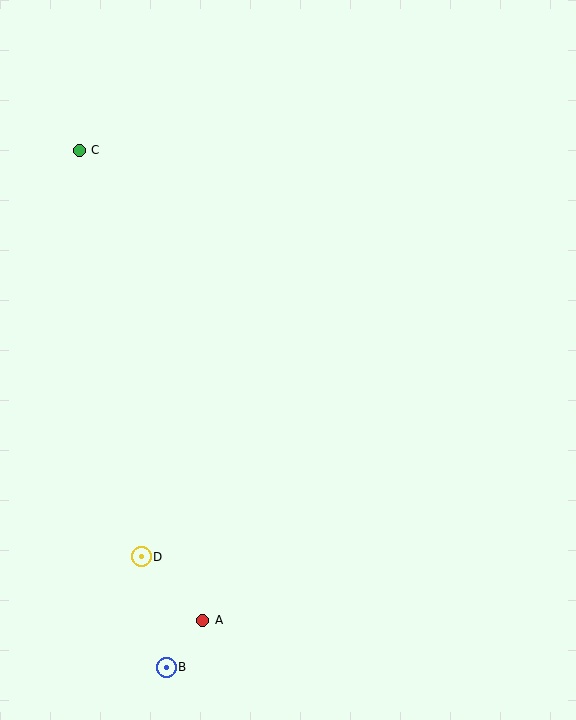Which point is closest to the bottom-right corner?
Point A is closest to the bottom-right corner.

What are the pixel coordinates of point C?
Point C is at (79, 150).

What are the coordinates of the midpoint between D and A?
The midpoint between D and A is at (172, 589).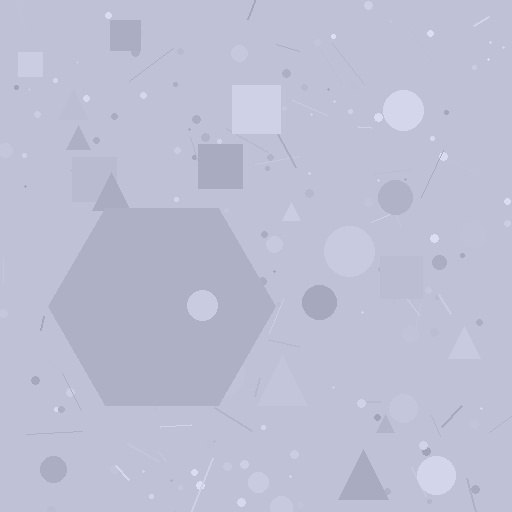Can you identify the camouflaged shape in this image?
The camouflaged shape is a hexagon.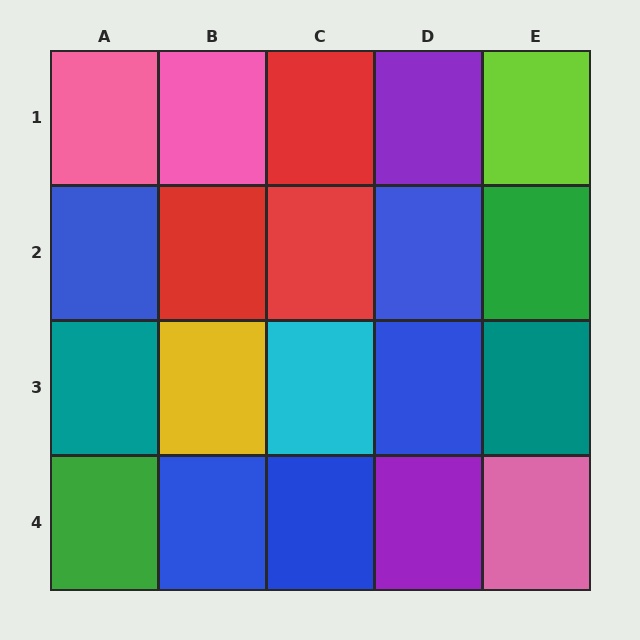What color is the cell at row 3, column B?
Yellow.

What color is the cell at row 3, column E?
Teal.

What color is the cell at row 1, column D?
Purple.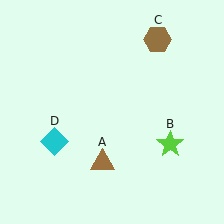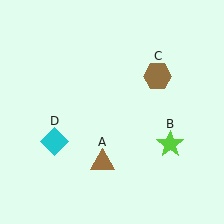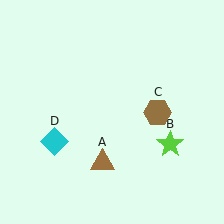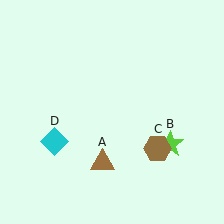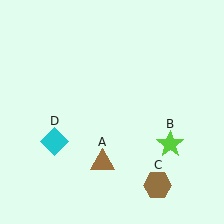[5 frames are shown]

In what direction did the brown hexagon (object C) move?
The brown hexagon (object C) moved down.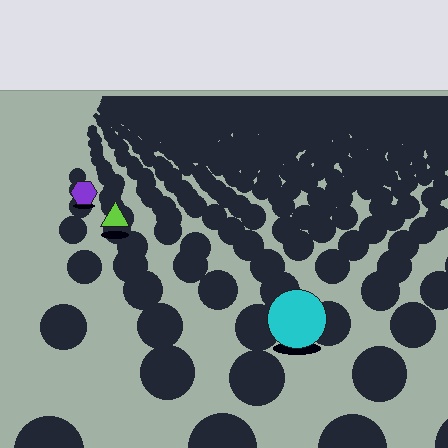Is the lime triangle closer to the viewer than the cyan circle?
No. The cyan circle is closer — you can tell from the texture gradient: the ground texture is coarser near it.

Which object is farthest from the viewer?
The purple hexagon is farthest from the viewer. It appears smaller and the ground texture around it is denser.